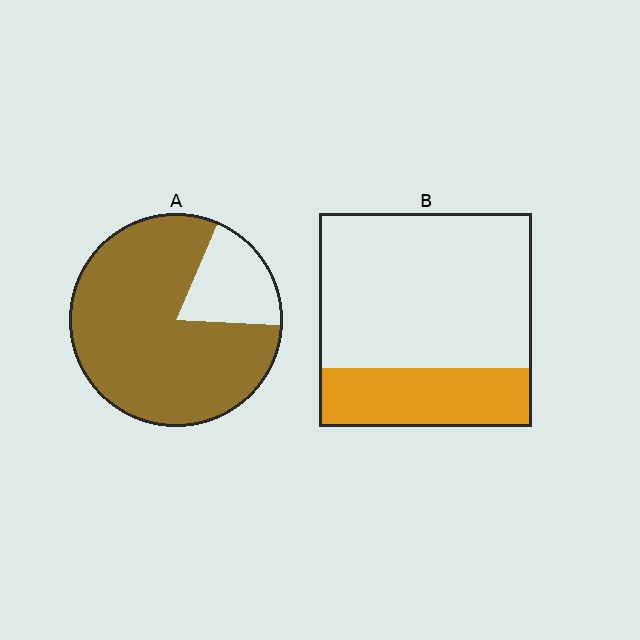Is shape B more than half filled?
No.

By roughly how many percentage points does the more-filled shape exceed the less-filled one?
By roughly 55 percentage points (A over B).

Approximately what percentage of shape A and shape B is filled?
A is approximately 80% and B is approximately 30%.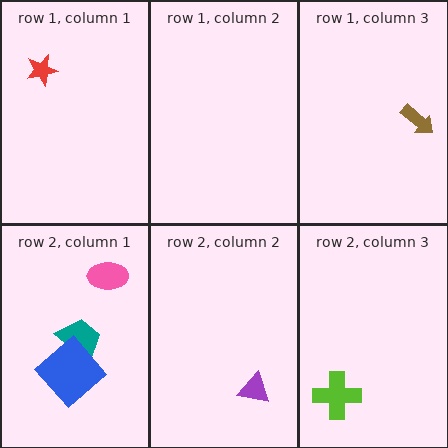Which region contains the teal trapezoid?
The row 2, column 1 region.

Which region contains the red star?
The row 1, column 1 region.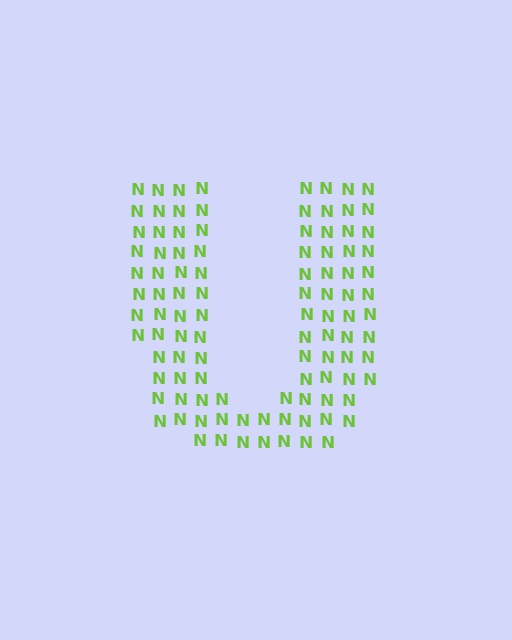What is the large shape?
The large shape is the letter U.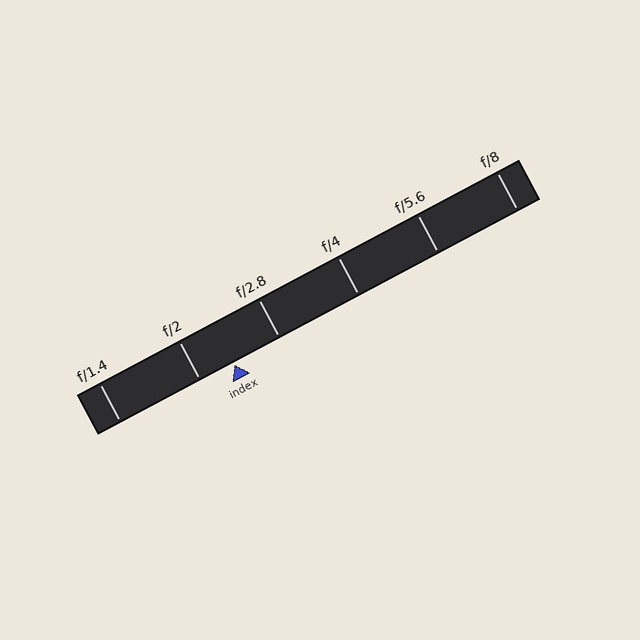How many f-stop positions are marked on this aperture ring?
There are 6 f-stop positions marked.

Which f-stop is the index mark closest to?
The index mark is closest to f/2.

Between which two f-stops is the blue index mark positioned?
The index mark is between f/2 and f/2.8.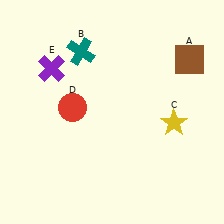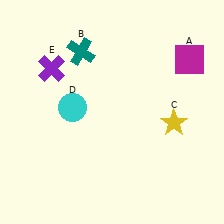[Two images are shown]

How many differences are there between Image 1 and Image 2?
There are 2 differences between the two images.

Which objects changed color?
A changed from brown to magenta. D changed from red to cyan.